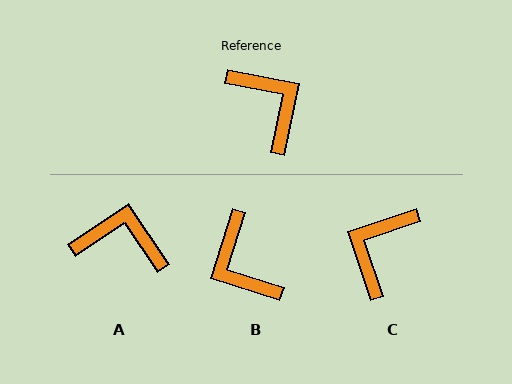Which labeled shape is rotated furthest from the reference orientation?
B, about 174 degrees away.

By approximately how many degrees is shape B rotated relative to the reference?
Approximately 174 degrees counter-clockwise.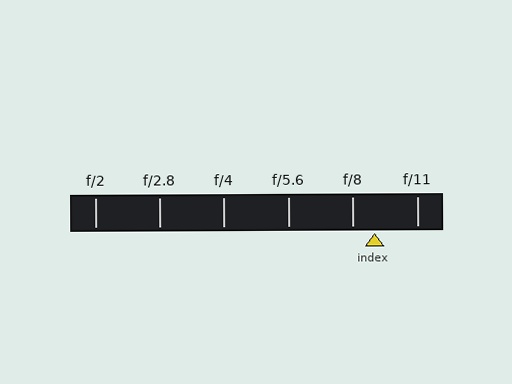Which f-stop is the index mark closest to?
The index mark is closest to f/8.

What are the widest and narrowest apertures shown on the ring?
The widest aperture shown is f/2 and the narrowest is f/11.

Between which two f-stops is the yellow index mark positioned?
The index mark is between f/8 and f/11.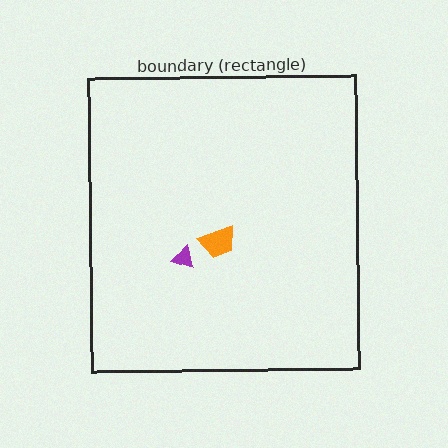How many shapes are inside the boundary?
2 inside, 0 outside.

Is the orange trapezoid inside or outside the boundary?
Inside.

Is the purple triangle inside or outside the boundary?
Inside.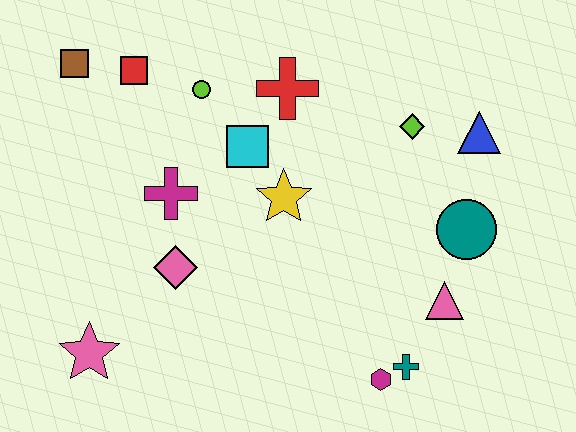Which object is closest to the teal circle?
The pink triangle is closest to the teal circle.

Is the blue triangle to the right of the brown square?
Yes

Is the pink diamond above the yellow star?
No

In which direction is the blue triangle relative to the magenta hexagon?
The blue triangle is above the magenta hexagon.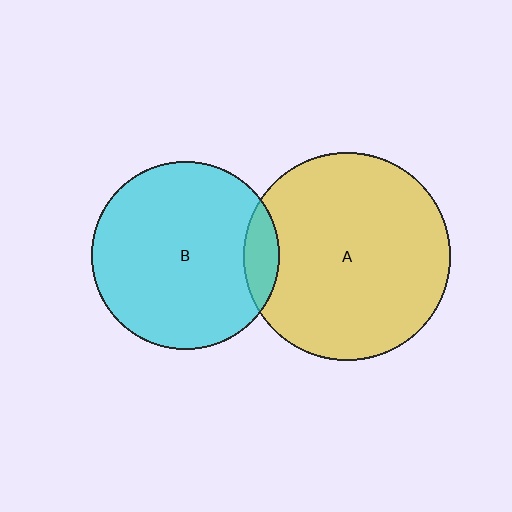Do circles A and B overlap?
Yes.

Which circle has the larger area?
Circle A (yellow).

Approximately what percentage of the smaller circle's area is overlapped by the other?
Approximately 10%.